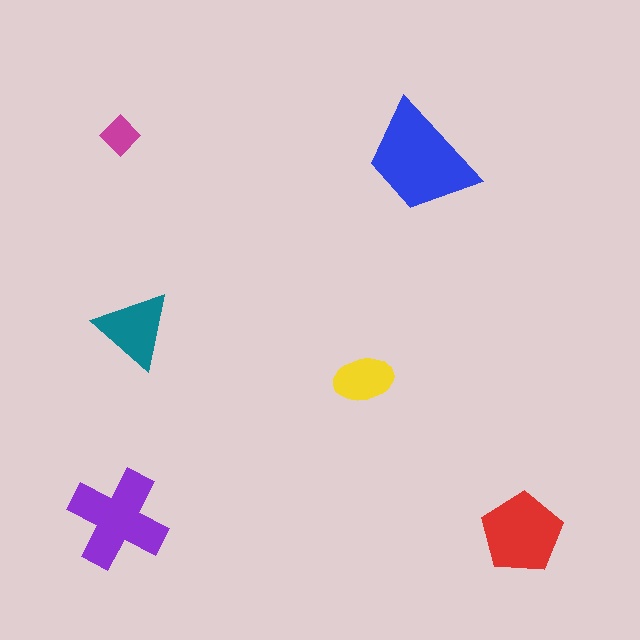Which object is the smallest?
The magenta diamond.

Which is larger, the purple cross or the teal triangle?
The purple cross.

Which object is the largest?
The blue trapezoid.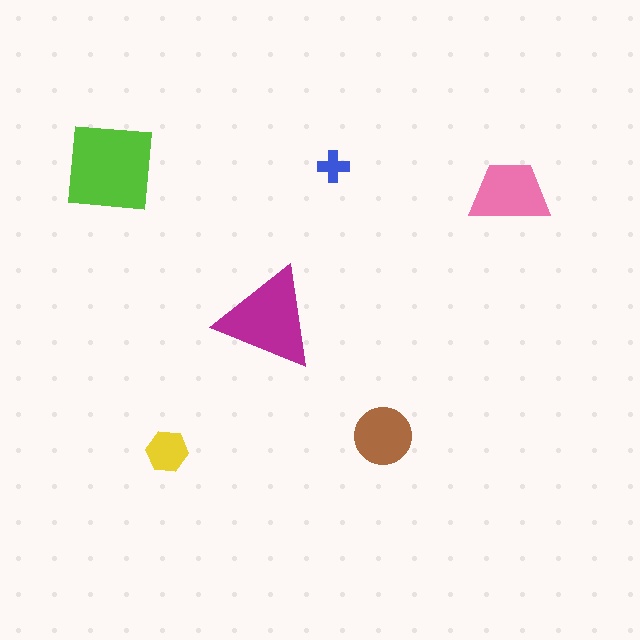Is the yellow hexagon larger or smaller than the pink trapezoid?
Smaller.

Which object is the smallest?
The blue cross.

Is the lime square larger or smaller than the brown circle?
Larger.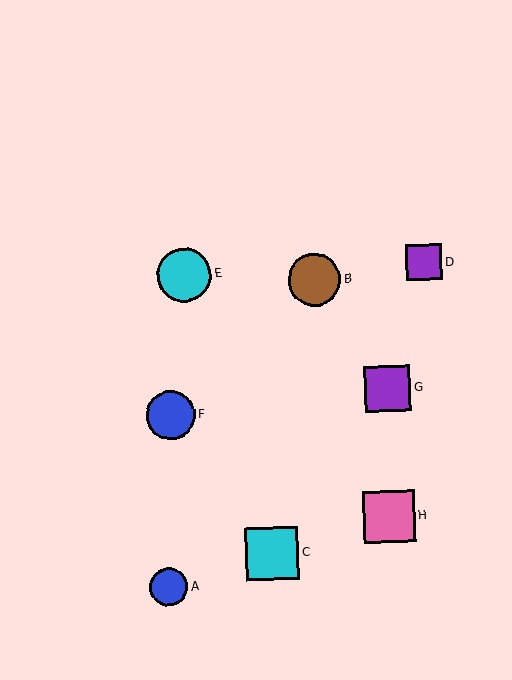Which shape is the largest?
The cyan circle (labeled E) is the largest.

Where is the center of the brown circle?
The center of the brown circle is at (314, 280).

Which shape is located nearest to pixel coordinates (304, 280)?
The brown circle (labeled B) at (314, 280) is nearest to that location.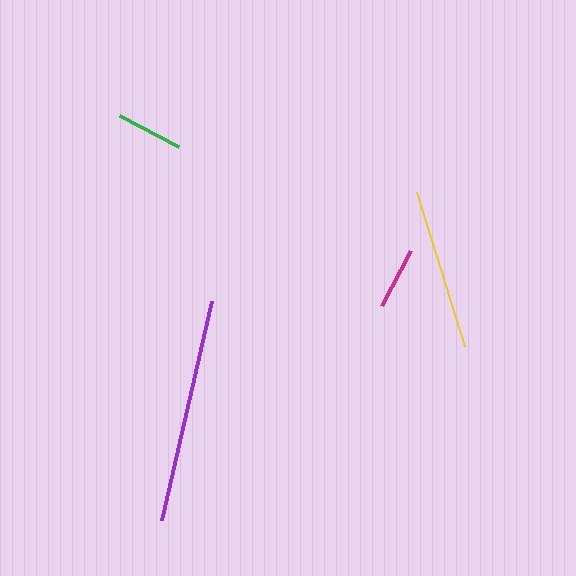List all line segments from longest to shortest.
From longest to shortest: purple, yellow, green, magenta.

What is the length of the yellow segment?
The yellow segment is approximately 161 pixels long.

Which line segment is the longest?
The purple line is the longest at approximately 225 pixels.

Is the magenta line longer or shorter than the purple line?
The purple line is longer than the magenta line.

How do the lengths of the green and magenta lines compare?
The green and magenta lines are approximately the same length.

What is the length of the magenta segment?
The magenta segment is approximately 63 pixels long.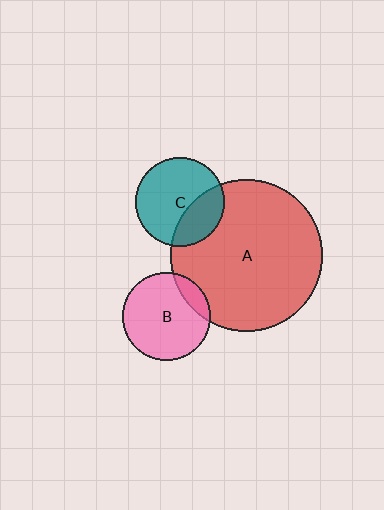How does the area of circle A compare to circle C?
Approximately 2.9 times.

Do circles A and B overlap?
Yes.